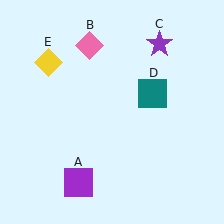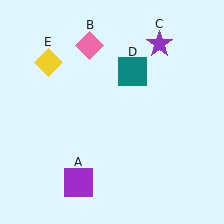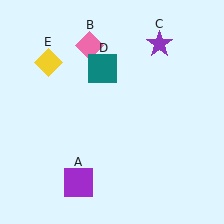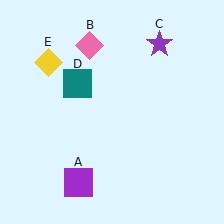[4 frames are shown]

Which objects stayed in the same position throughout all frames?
Purple square (object A) and pink diamond (object B) and purple star (object C) and yellow diamond (object E) remained stationary.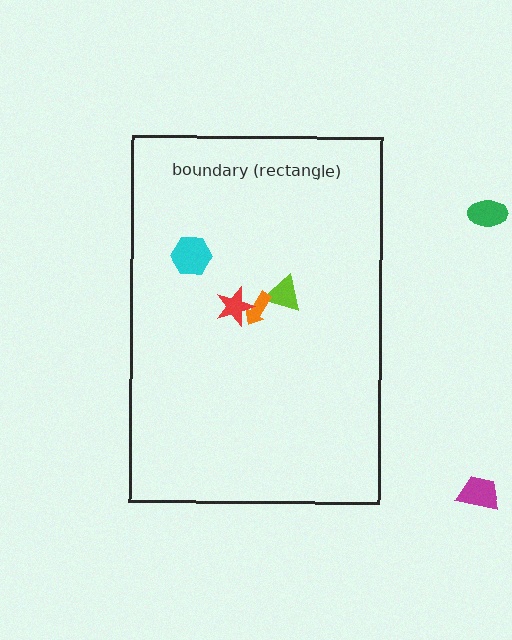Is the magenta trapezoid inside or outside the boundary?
Outside.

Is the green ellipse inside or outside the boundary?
Outside.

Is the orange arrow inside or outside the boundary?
Inside.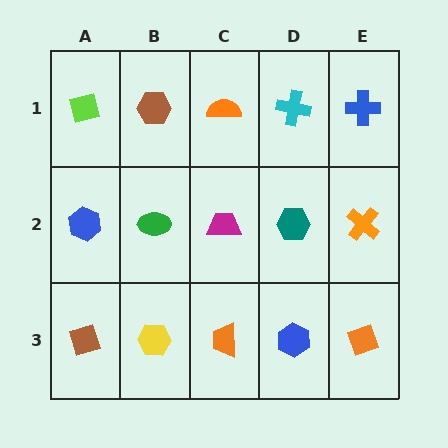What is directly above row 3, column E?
An orange cross.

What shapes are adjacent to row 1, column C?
A magenta trapezoid (row 2, column C), a brown hexagon (row 1, column B), a cyan cross (row 1, column D).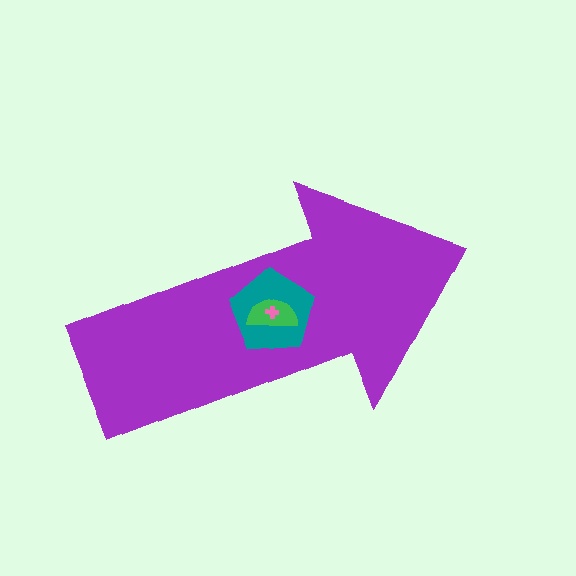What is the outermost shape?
The purple arrow.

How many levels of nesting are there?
4.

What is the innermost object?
The pink cross.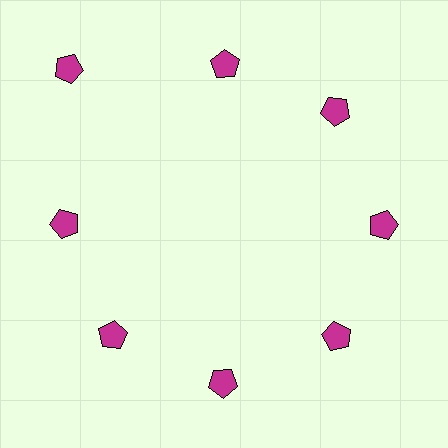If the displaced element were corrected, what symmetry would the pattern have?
It would have 8-fold rotational symmetry — the pattern would map onto itself every 45 degrees.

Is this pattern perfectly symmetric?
No. The 8 magenta pentagons are arranged in a ring, but one element near the 10 o'clock position is pushed outward from the center, breaking the 8-fold rotational symmetry.